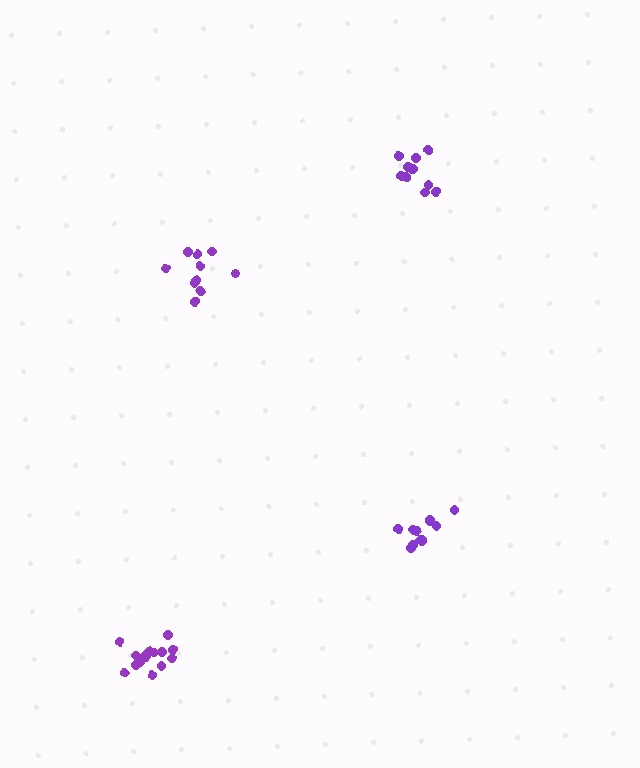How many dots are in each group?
Group 1: 10 dots, Group 2: 10 dots, Group 3: 12 dots, Group 4: 16 dots (48 total).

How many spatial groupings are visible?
There are 4 spatial groupings.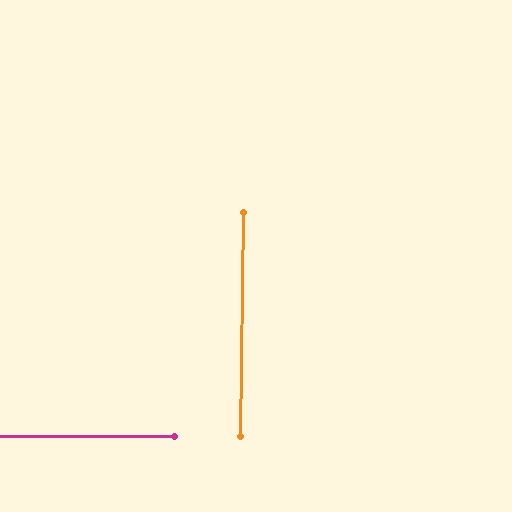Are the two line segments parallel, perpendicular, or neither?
Perpendicular — they meet at approximately 89°.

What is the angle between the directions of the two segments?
Approximately 89 degrees.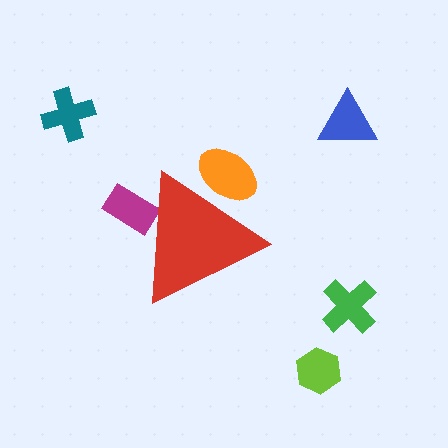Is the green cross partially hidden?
No, the green cross is fully visible.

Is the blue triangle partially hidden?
No, the blue triangle is fully visible.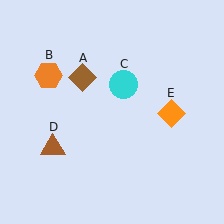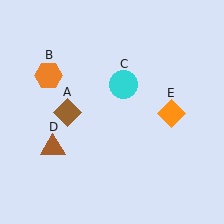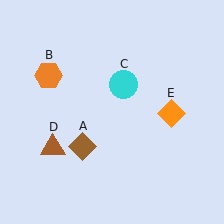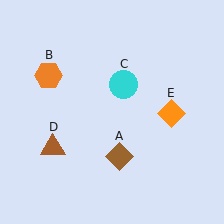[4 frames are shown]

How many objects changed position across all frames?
1 object changed position: brown diamond (object A).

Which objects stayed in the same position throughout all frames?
Orange hexagon (object B) and cyan circle (object C) and brown triangle (object D) and orange diamond (object E) remained stationary.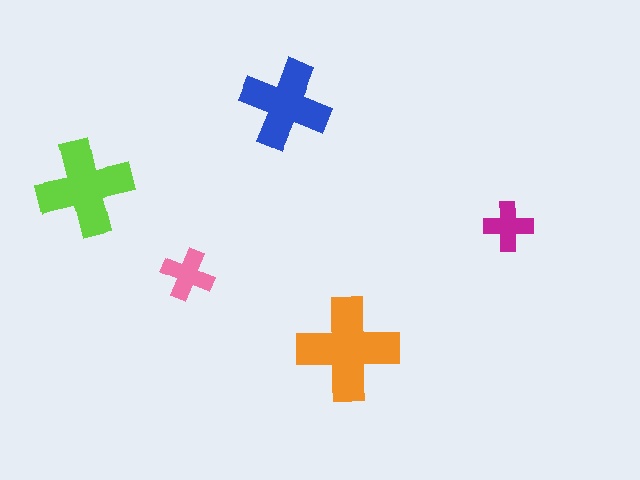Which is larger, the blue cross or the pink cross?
The blue one.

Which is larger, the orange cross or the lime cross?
The orange one.